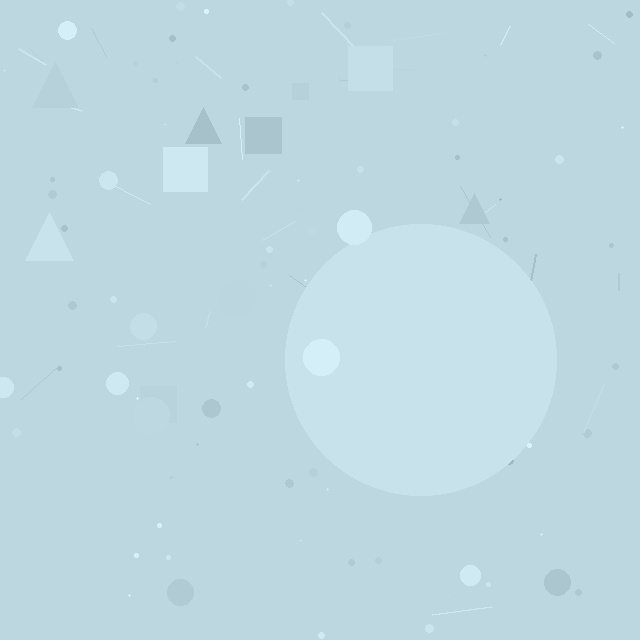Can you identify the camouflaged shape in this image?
The camouflaged shape is a circle.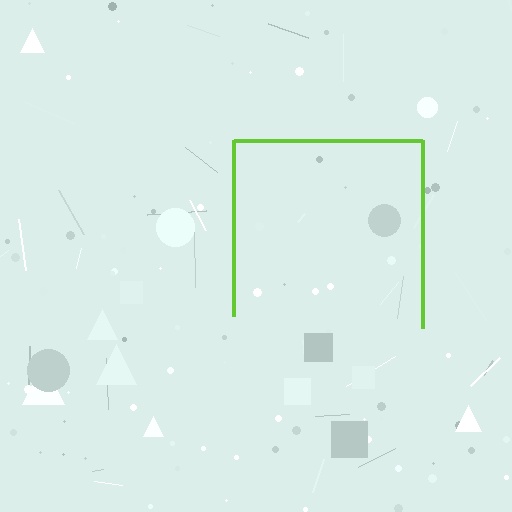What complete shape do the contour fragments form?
The contour fragments form a square.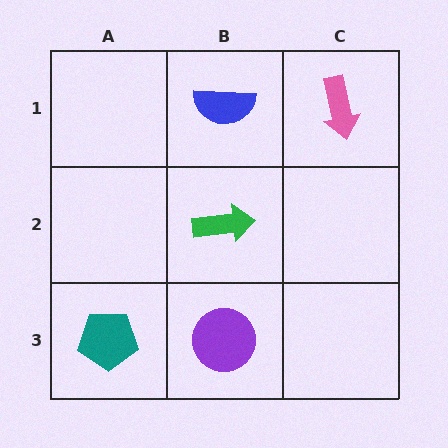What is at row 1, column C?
A pink arrow.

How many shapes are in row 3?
2 shapes.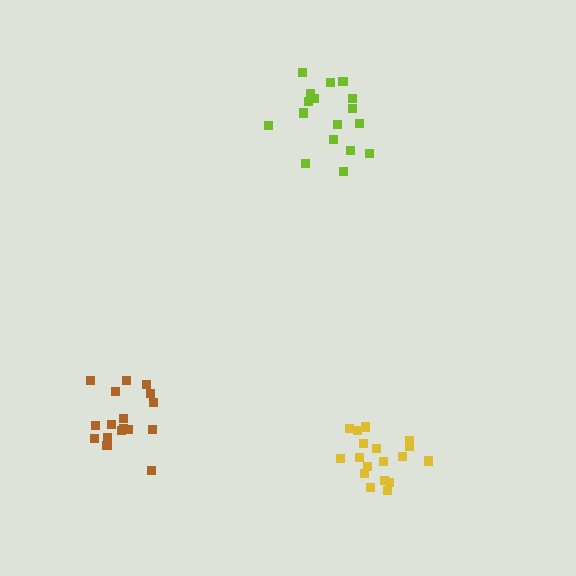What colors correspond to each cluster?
The clusters are colored: brown, yellow, lime.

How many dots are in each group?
Group 1: 17 dots, Group 2: 18 dots, Group 3: 17 dots (52 total).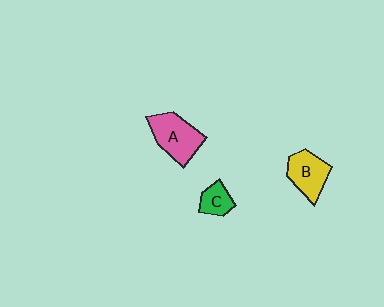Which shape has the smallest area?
Shape C (green).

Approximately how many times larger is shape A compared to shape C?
Approximately 2.1 times.